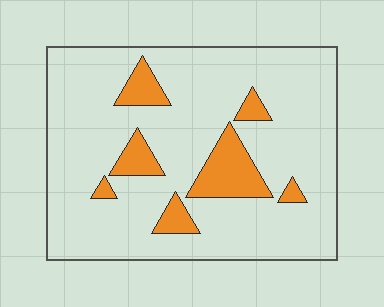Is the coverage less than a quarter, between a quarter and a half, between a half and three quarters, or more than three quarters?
Less than a quarter.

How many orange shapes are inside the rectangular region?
7.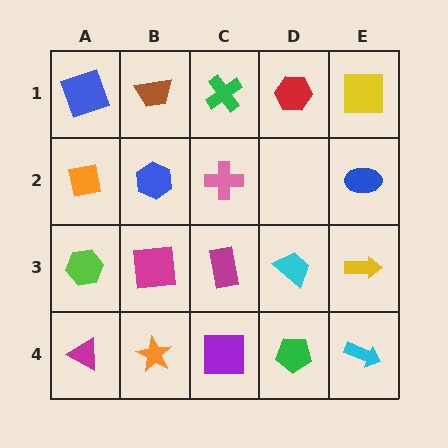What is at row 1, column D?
A red hexagon.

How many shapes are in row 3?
5 shapes.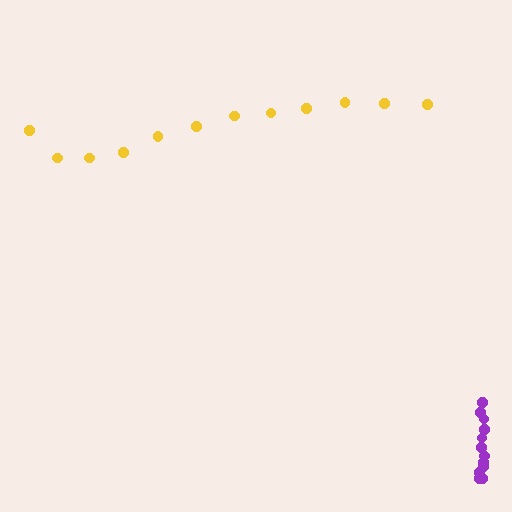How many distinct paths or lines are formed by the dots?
There are 2 distinct paths.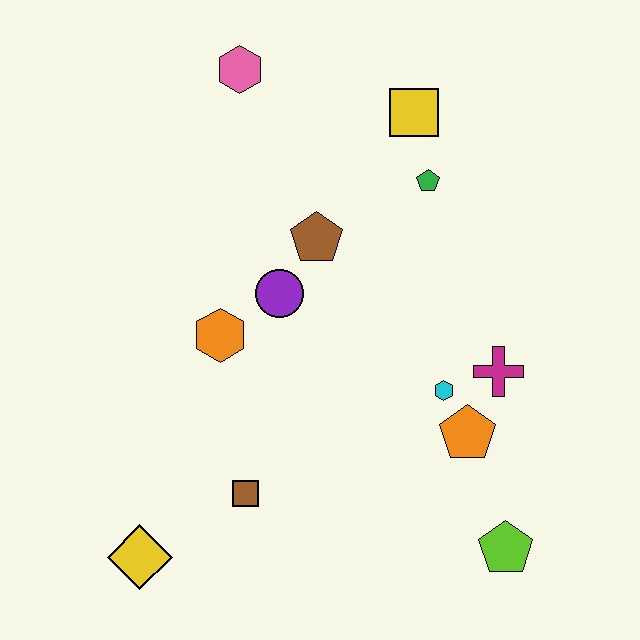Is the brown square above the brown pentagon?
No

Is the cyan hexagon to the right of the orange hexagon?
Yes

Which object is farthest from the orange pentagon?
The pink hexagon is farthest from the orange pentagon.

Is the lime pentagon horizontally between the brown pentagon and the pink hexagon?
No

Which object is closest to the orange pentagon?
The cyan hexagon is closest to the orange pentagon.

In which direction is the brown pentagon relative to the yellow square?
The brown pentagon is below the yellow square.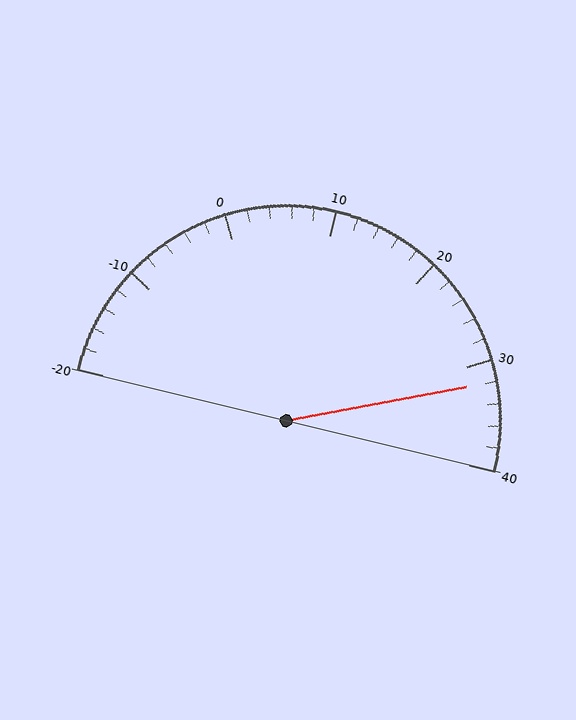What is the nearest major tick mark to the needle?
The nearest major tick mark is 30.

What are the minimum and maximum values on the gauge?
The gauge ranges from -20 to 40.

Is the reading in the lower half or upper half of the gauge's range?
The reading is in the upper half of the range (-20 to 40).